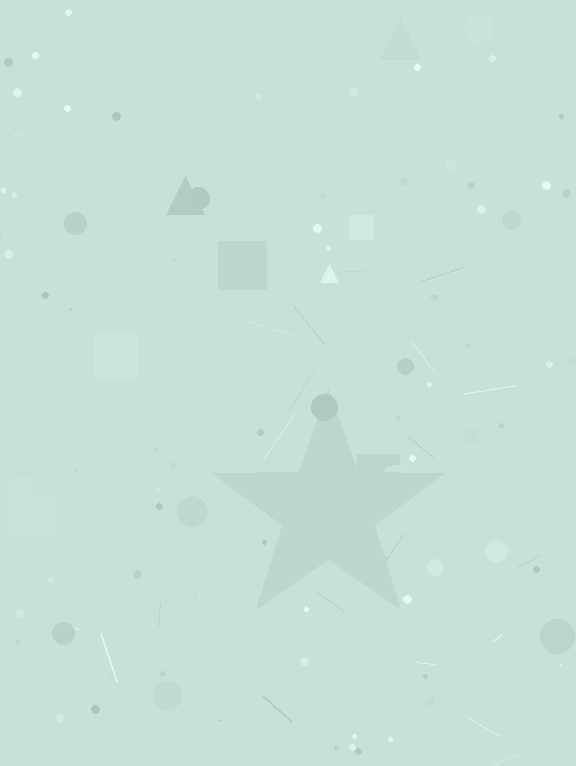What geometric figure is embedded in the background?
A star is embedded in the background.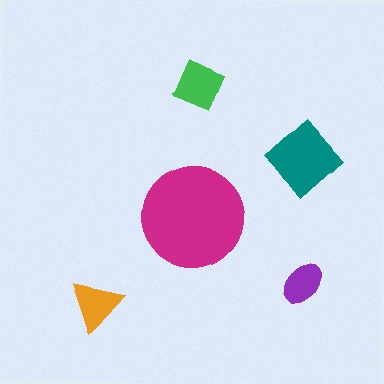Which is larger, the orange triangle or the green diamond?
The green diamond.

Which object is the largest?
The magenta circle.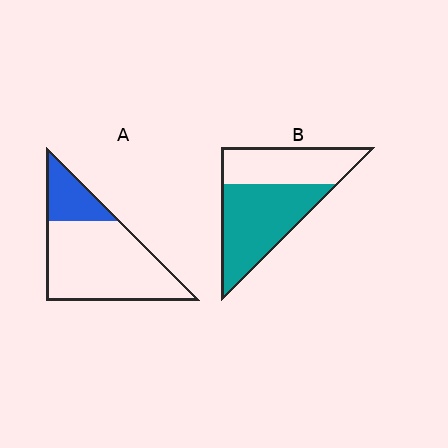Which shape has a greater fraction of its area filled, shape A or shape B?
Shape B.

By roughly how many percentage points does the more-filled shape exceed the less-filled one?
By roughly 35 percentage points (B over A).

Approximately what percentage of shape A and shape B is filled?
A is approximately 25% and B is approximately 60%.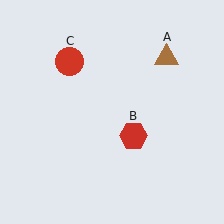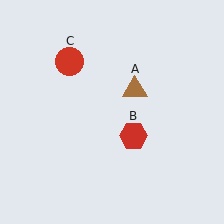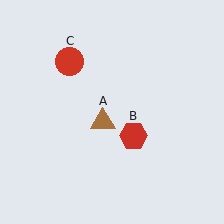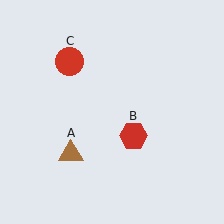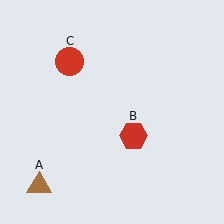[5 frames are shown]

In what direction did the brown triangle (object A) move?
The brown triangle (object A) moved down and to the left.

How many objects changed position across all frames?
1 object changed position: brown triangle (object A).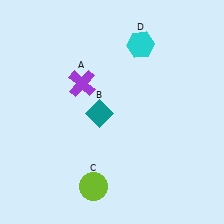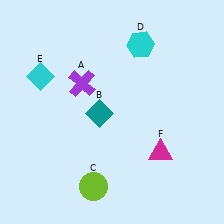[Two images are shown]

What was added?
A cyan diamond (E), a magenta triangle (F) were added in Image 2.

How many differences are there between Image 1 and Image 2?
There are 2 differences between the two images.